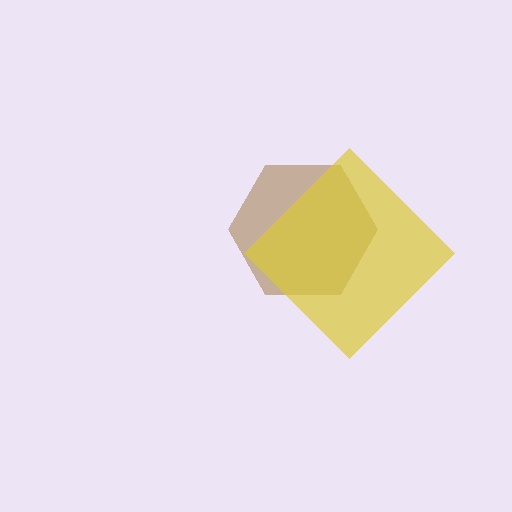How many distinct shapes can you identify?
There are 2 distinct shapes: a brown hexagon, a yellow diamond.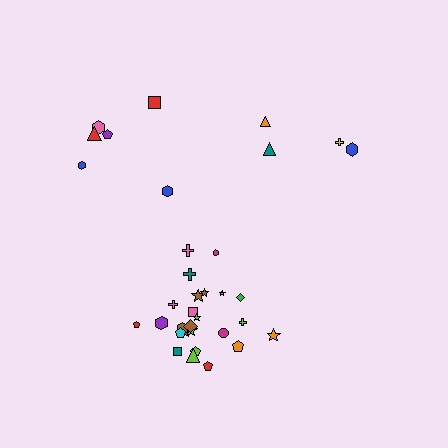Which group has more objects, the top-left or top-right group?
The top-left group.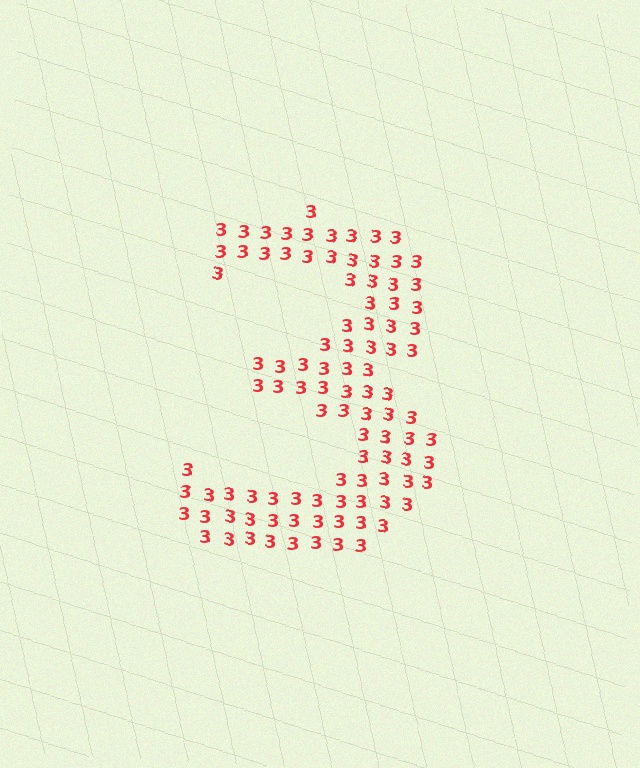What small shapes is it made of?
It is made of small digit 3's.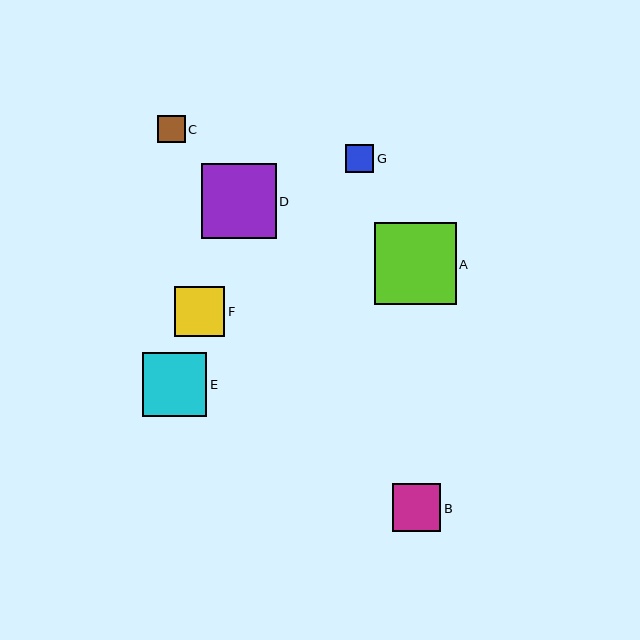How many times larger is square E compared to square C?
Square E is approximately 2.4 times the size of square C.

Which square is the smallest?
Square C is the smallest with a size of approximately 27 pixels.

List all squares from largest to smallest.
From largest to smallest: A, D, E, F, B, G, C.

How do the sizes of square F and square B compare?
Square F and square B are approximately the same size.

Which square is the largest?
Square A is the largest with a size of approximately 81 pixels.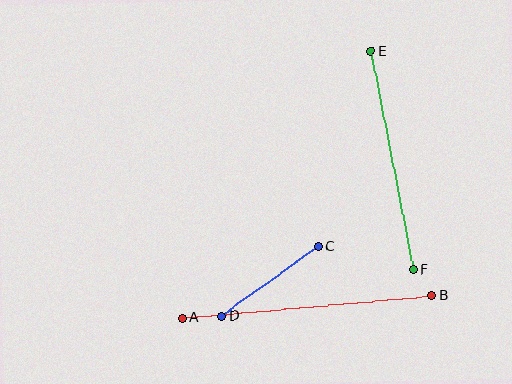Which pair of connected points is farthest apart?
Points A and B are farthest apart.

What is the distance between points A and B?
The distance is approximately 251 pixels.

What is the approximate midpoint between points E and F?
The midpoint is at approximately (392, 160) pixels.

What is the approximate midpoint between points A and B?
The midpoint is at approximately (307, 307) pixels.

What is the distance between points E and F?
The distance is approximately 223 pixels.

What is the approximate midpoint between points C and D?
The midpoint is at approximately (270, 281) pixels.